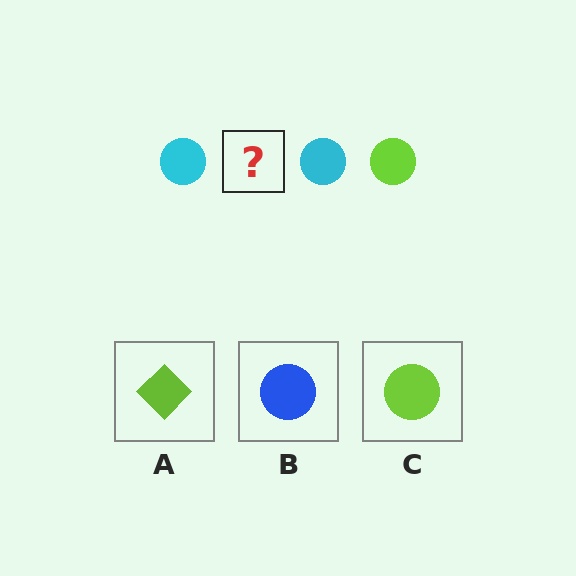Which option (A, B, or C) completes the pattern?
C.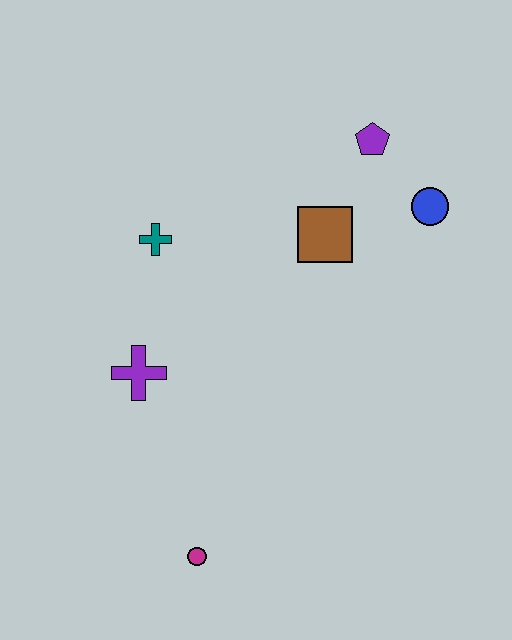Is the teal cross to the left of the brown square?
Yes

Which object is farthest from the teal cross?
The magenta circle is farthest from the teal cross.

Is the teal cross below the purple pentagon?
Yes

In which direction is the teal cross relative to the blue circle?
The teal cross is to the left of the blue circle.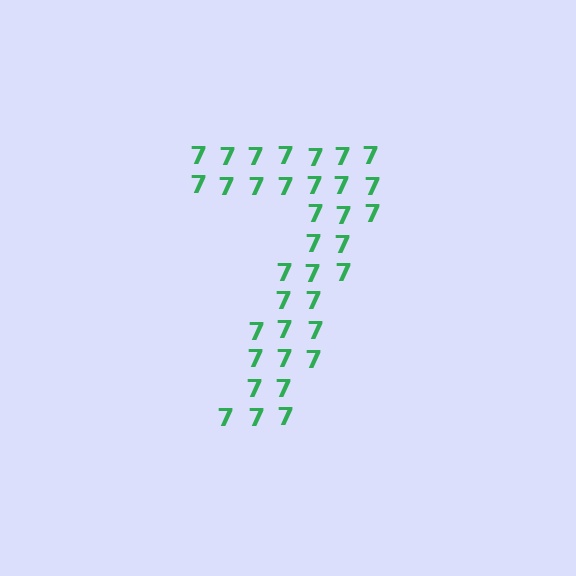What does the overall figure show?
The overall figure shows the digit 7.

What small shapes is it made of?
It is made of small digit 7's.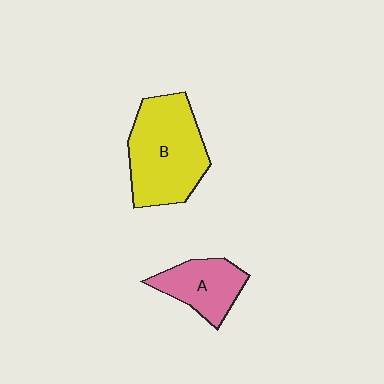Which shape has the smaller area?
Shape A (pink).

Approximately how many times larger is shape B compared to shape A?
Approximately 1.8 times.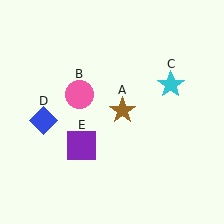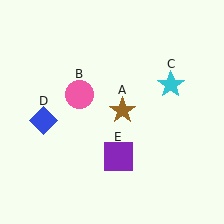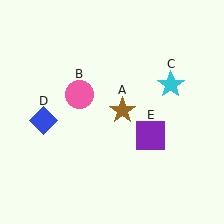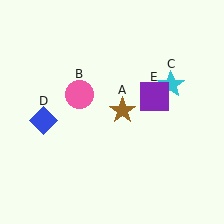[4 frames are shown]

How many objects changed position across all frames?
1 object changed position: purple square (object E).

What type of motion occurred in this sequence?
The purple square (object E) rotated counterclockwise around the center of the scene.